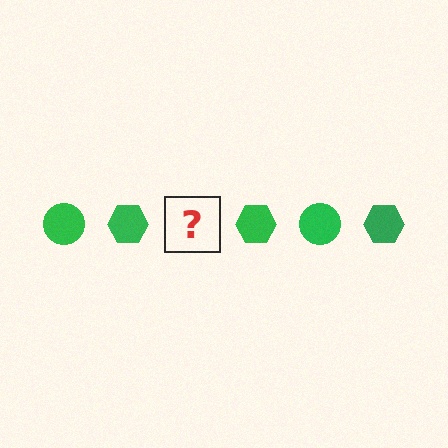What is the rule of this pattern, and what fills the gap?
The rule is that the pattern cycles through circle, hexagon shapes in green. The gap should be filled with a green circle.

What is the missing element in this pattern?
The missing element is a green circle.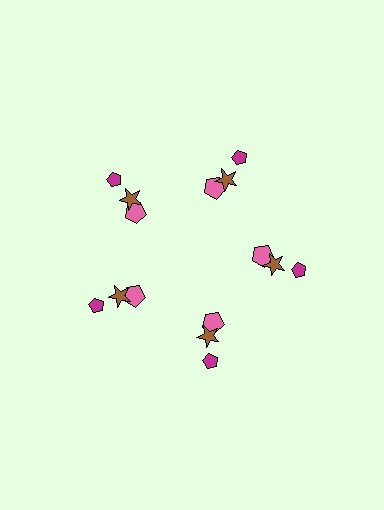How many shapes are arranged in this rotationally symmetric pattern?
There are 15 shapes, arranged in 5 groups of 3.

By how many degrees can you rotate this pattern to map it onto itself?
The pattern maps onto itself every 72 degrees of rotation.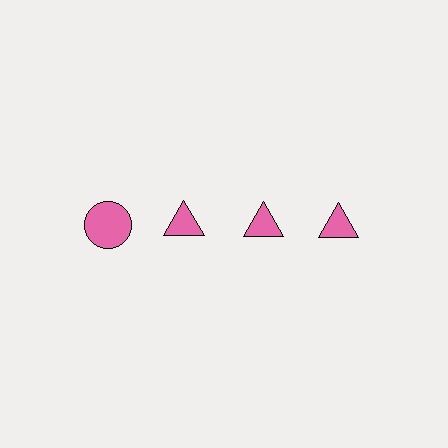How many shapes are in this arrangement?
There are 4 shapes arranged in a grid pattern.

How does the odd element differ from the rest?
It has a different shape: circle instead of triangle.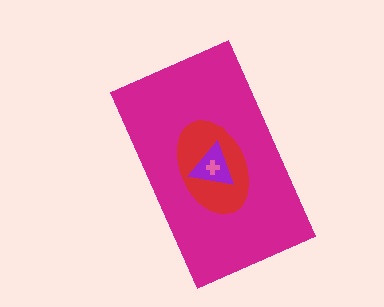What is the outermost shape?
The magenta rectangle.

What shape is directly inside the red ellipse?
The purple triangle.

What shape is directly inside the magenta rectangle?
The red ellipse.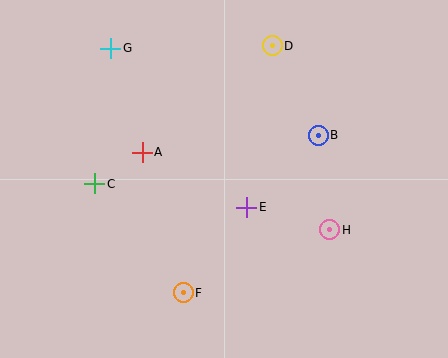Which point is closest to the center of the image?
Point E at (247, 207) is closest to the center.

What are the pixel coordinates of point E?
Point E is at (247, 207).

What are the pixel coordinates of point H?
Point H is at (329, 230).